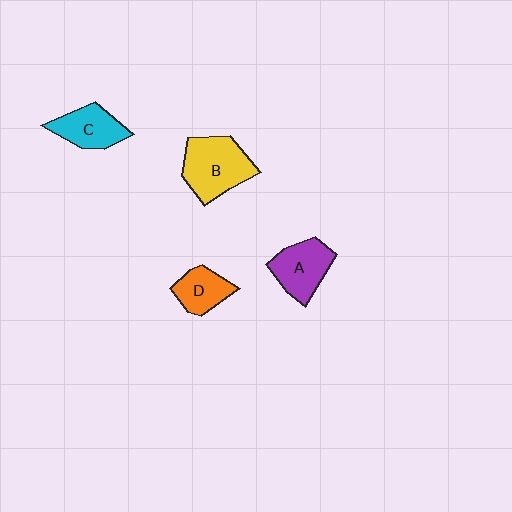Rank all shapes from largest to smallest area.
From largest to smallest: B (yellow), A (purple), C (cyan), D (orange).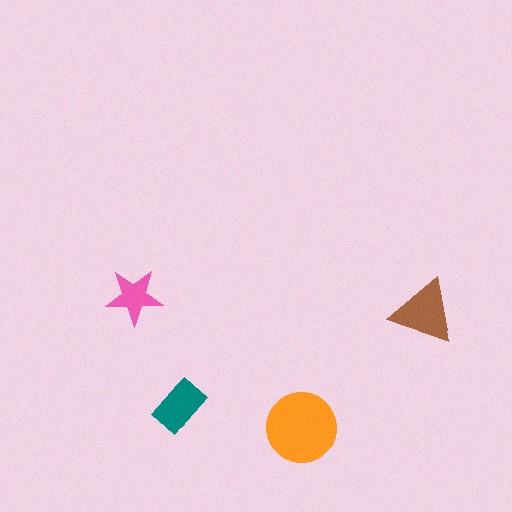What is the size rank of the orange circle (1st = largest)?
1st.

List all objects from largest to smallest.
The orange circle, the brown triangle, the teal rectangle, the pink star.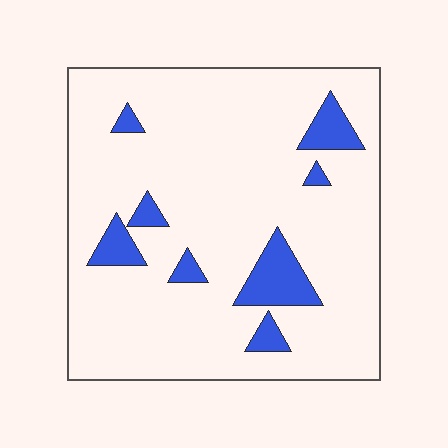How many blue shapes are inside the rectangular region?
8.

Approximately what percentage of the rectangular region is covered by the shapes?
Approximately 10%.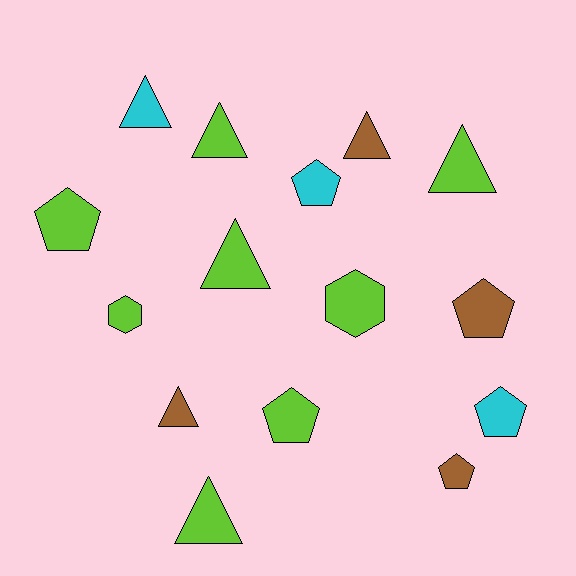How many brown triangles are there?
There are 2 brown triangles.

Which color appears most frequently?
Lime, with 8 objects.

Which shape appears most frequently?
Triangle, with 7 objects.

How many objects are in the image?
There are 15 objects.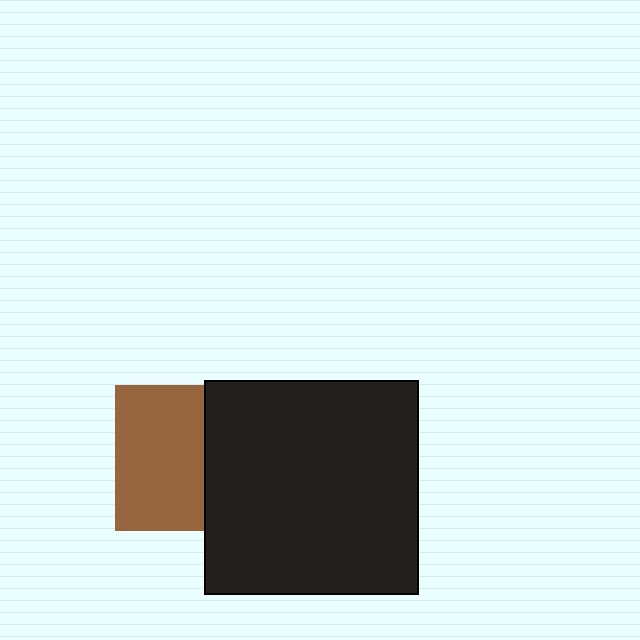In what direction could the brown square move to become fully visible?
The brown square could move left. That would shift it out from behind the black square entirely.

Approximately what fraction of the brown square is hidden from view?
Roughly 39% of the brown square is hidden behind the black square.